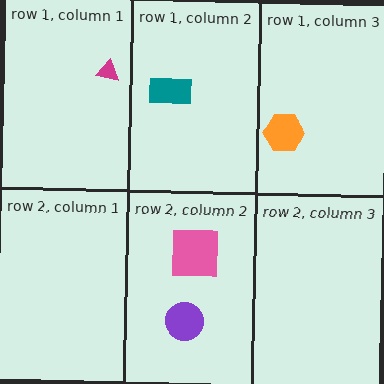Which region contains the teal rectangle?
The row 1, column 2 region.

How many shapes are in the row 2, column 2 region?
2.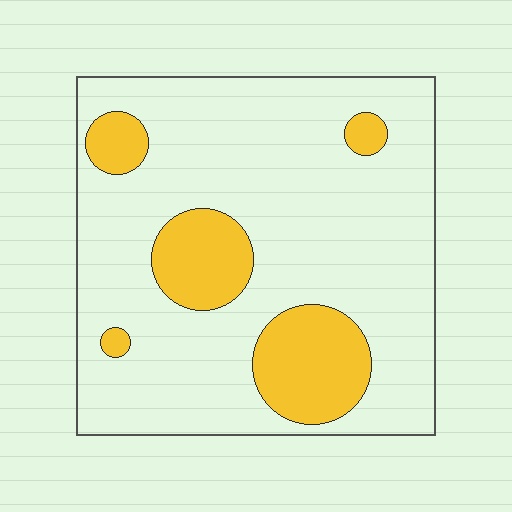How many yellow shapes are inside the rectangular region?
5.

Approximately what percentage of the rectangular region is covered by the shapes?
Approximately 20%.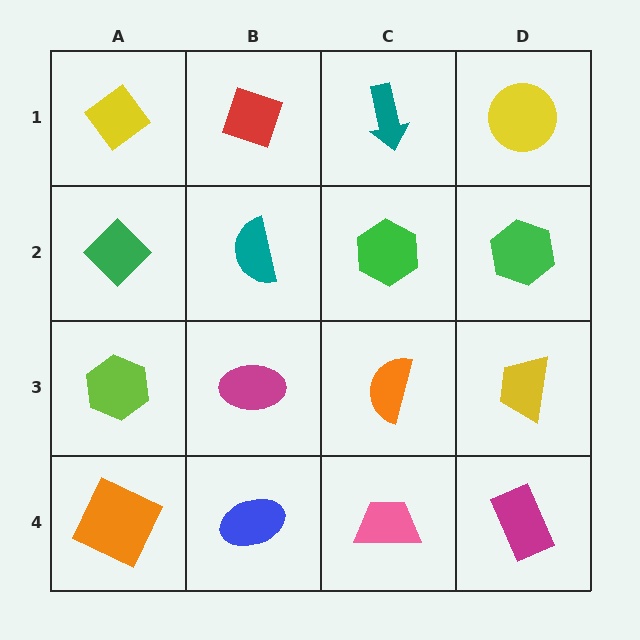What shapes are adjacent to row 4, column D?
A yellow trapezoid (row 3, column D), a pink trapezoid (row 4, column C).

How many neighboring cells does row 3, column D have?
3.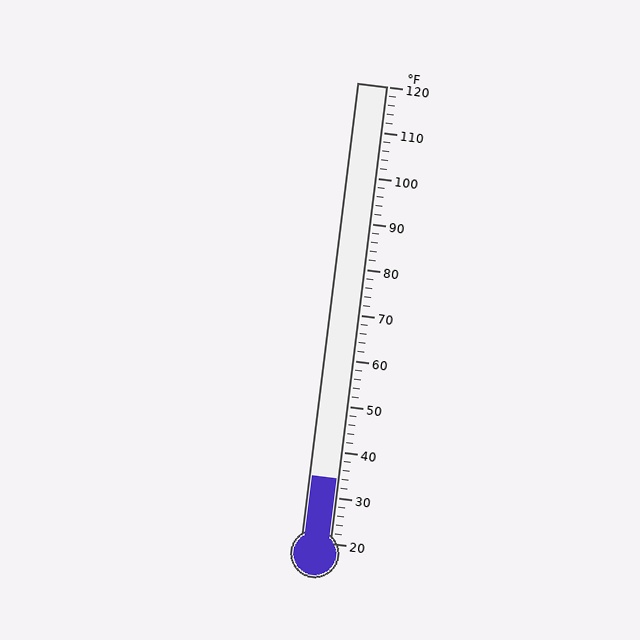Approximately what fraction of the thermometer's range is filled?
The thermometer is filled to approximately 15% of its range.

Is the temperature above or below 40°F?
The temperature is below 40°F.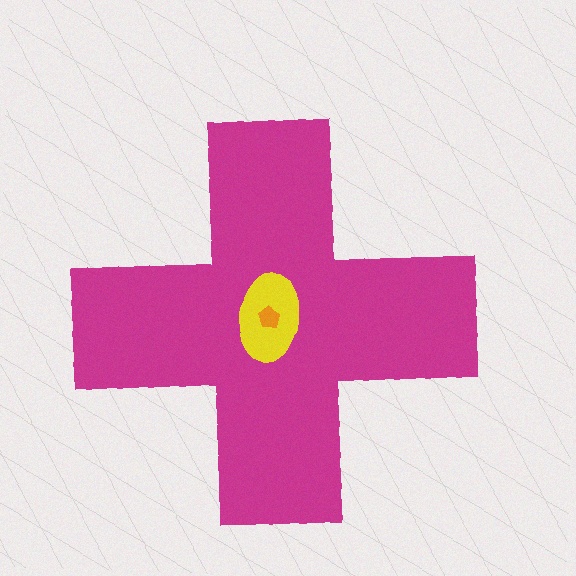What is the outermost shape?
The magenta cross.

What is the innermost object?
The orange pentagon.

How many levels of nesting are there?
3.